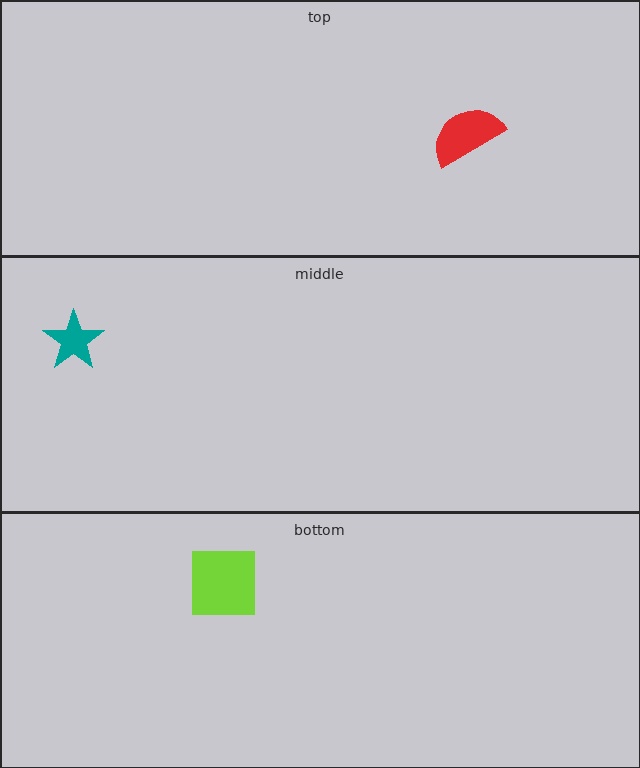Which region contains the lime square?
The bottom region.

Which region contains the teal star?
The middle region.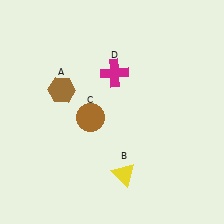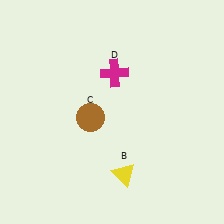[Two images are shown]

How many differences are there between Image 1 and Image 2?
There is 1 difference between the two images.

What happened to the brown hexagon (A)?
The brown hexagon (A) was removed in Image 2. It was in the top-left area of Image 1.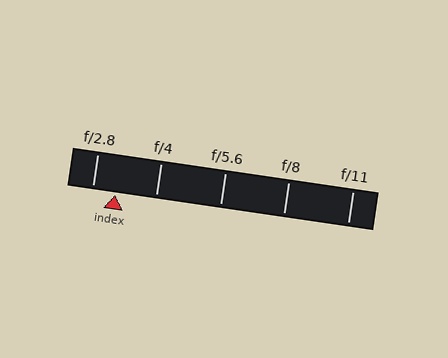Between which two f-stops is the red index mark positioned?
The index mark is between f/2.8 and f/4.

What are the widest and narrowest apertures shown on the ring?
The widest aperture shown is f/2.8 and the narrowest is f/11.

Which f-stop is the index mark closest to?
The index mark is closest to f/2.8.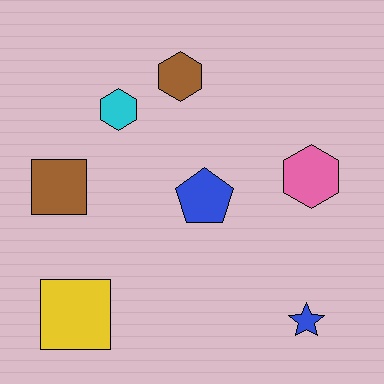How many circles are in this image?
There are no circles.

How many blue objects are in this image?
There are 2 blue objects.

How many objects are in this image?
There are 7 objects.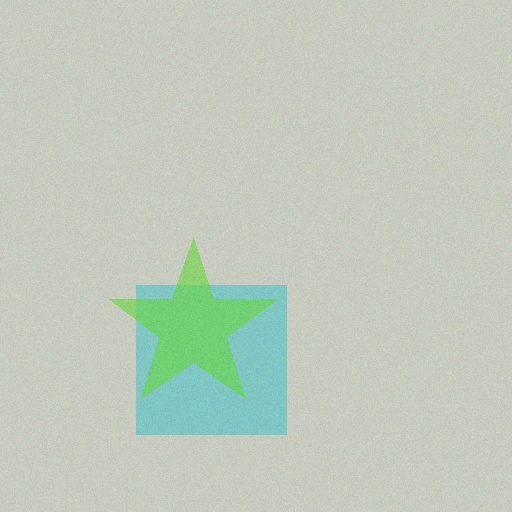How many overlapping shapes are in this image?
There are 2 overlapping shapes in the image.